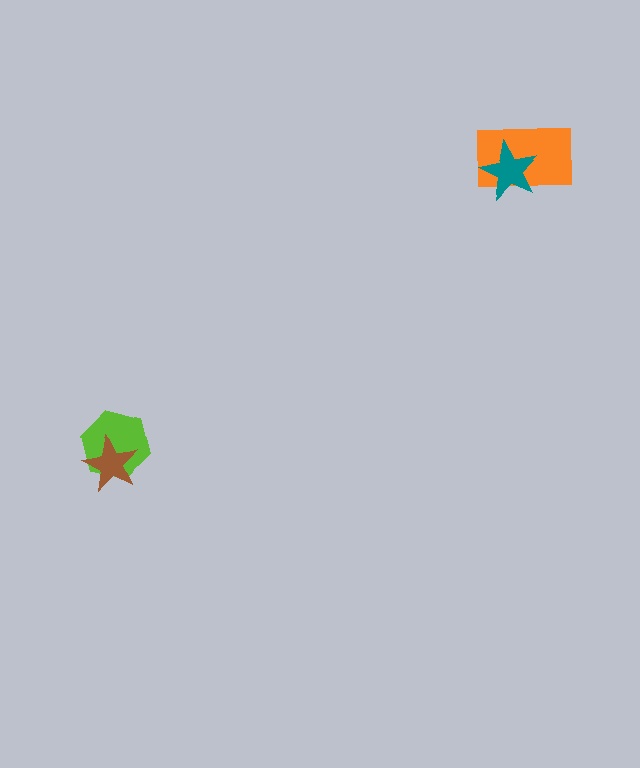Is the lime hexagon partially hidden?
Yes, it is partially covered by another shape.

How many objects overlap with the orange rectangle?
1 object overlaps with the orange rectangle.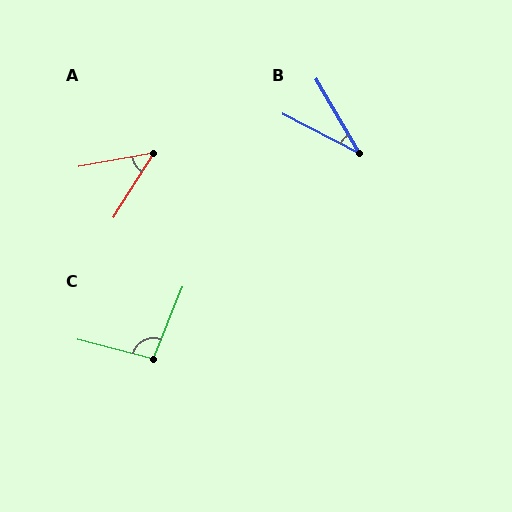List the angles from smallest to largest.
B (33°), A (48°), C (97°).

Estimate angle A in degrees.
Approximately 48 degrees.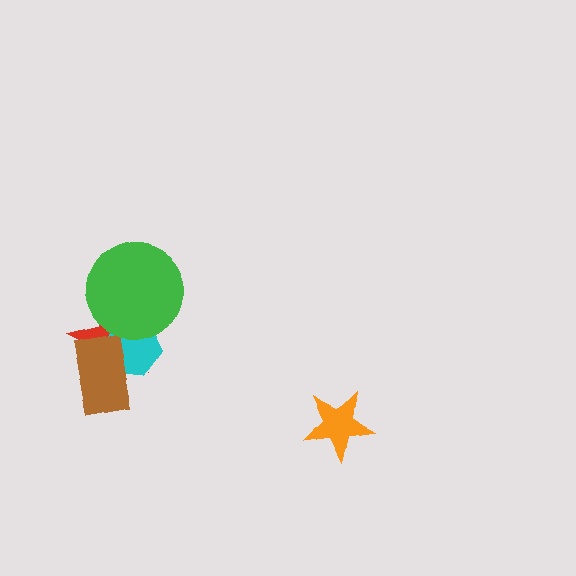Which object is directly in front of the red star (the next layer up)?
The cyan hexagon is directly in front of the red star.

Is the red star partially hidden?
Yes, it is partially covered by another shape.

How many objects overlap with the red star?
3 objects overlap with the red star.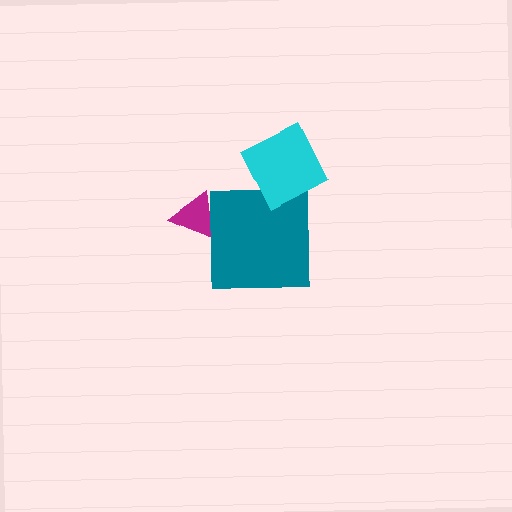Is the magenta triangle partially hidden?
Yes, it is partially covered by another shape.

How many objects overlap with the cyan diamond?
1 object overlaps with the cyan diamond.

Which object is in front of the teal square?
The cyan diamond is in front of the teal square.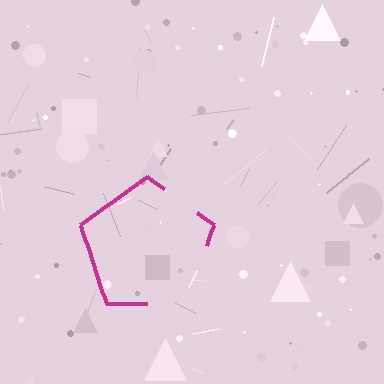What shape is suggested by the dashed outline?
The dashed outline suggests a pentagon.